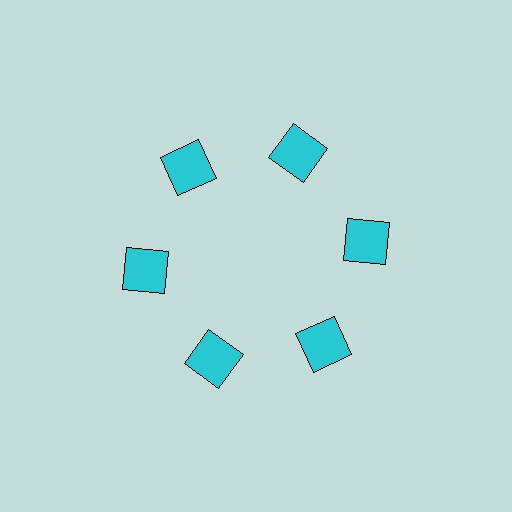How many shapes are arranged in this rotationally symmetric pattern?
There are 6 shapes, arranged in 6 groups of 1.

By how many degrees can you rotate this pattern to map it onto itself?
The pattern maps onto itself every 60 degrees of rotation.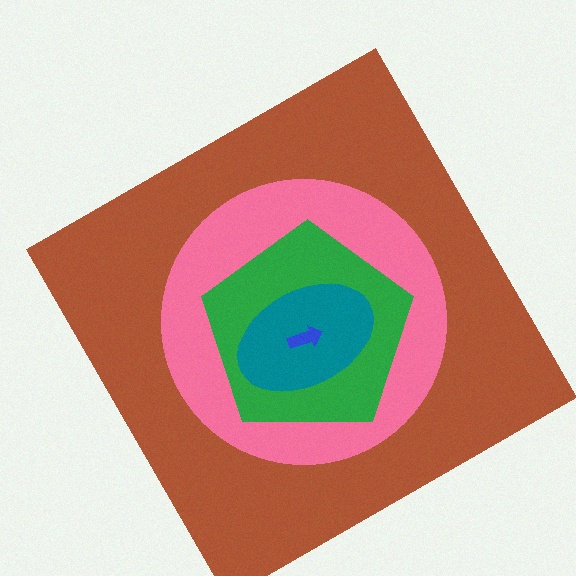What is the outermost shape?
The brown square.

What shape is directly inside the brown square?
The pink circle.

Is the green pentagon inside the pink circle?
Yes.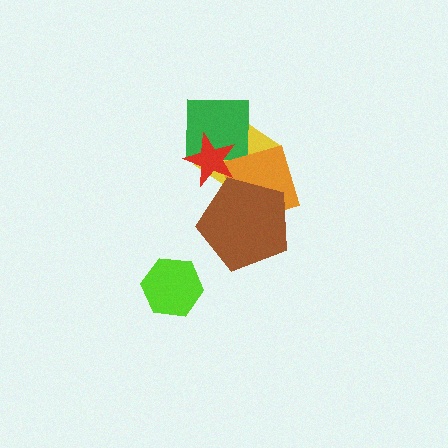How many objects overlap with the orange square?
2 objects overlap with the orange square.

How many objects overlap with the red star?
2 objects overlap with the red star.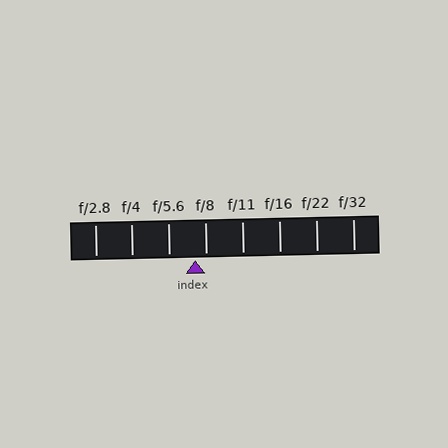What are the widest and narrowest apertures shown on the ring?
The widest aperture shown is f/2.8 and the narrowest is f/32.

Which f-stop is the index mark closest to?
The index mark is closest to f/8.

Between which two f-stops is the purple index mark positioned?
The index mark is between f/5.6 and f/8.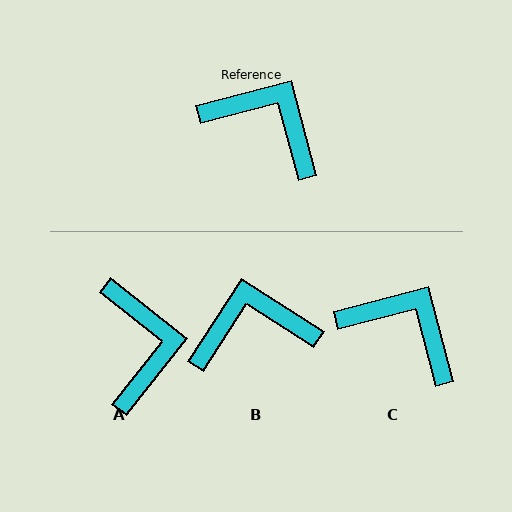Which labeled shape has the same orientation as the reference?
C.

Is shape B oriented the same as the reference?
No, it is off by about 43 degrees.